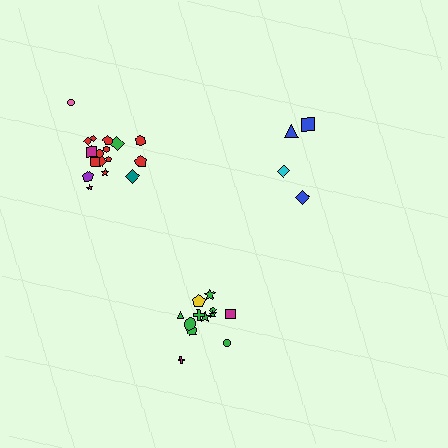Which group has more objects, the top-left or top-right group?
The top-left group.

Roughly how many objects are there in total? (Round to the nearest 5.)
Roughly 35 objects in total.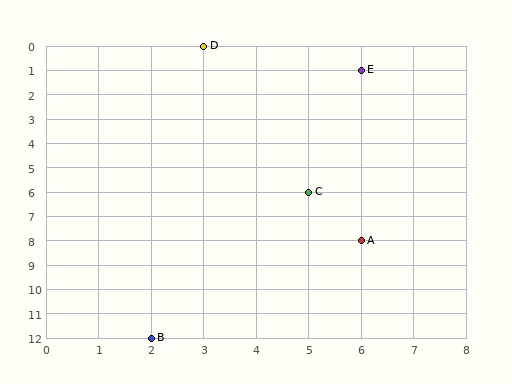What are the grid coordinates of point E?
Point E is at grid coordinates (6, 1).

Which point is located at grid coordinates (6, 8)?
Point A is at (6, 8).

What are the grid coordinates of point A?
Point A is at grid coordinates (6, 8).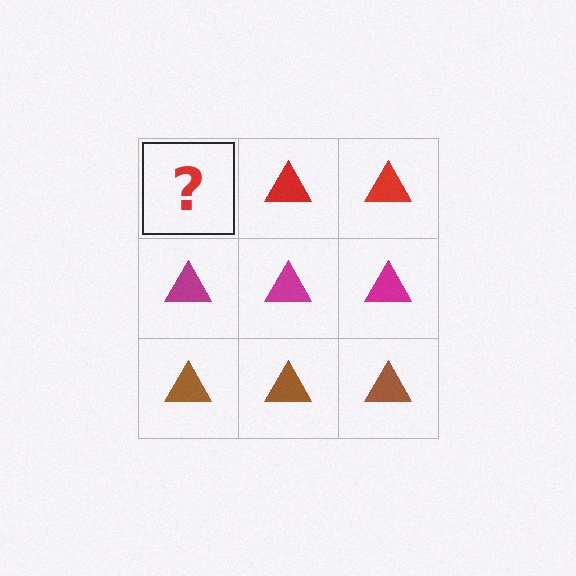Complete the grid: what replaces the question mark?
The question mark should be replaced with a red triangle.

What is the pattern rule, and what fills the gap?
The rule is that each row has a consistent color. The gap should be filled with a red triangle.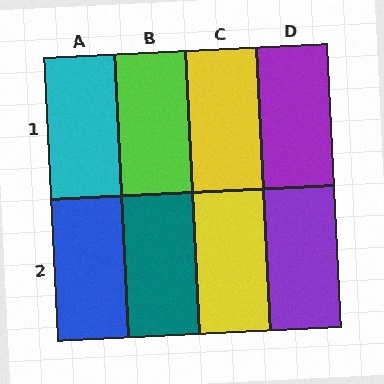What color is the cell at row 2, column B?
Teal.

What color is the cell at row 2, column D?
Purple.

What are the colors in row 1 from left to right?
Cyan, lime, yellow, purple.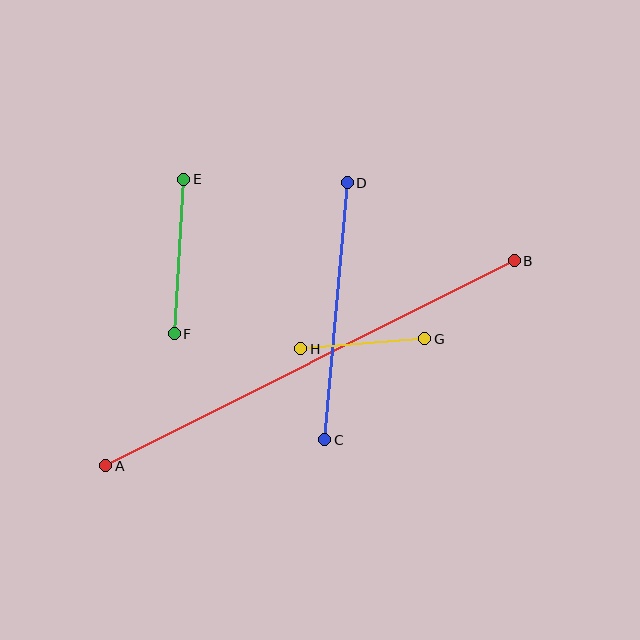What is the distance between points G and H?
The distance is approximately 124 pixels.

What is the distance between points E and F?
The distance is approximately 155 pixels.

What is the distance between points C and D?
The distance is approximately 258 pixels.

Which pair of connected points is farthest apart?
Points A and B are farthest apart.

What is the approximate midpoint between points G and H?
The midpoint is at approximately (363, 344) pixels.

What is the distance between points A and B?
The distance is approximately 457 pixels.